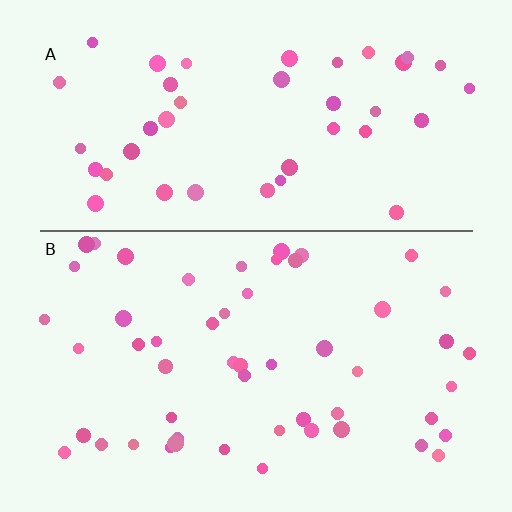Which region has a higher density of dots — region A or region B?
B (the bottom).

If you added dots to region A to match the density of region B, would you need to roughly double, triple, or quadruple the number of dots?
Approximately double.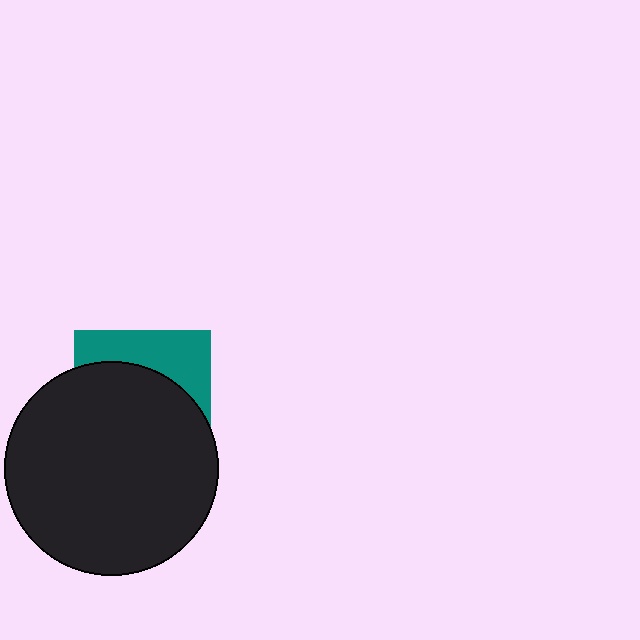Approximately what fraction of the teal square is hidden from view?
Roughly 67% of the teal square is hidden behind the black circle.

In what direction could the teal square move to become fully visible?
The teal square could move up. That would shift it out from behind the black circle entirely.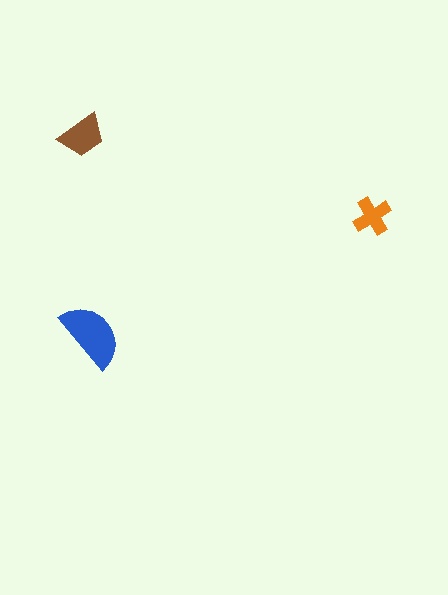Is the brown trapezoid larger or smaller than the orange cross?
Larger.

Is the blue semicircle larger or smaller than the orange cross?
Larger.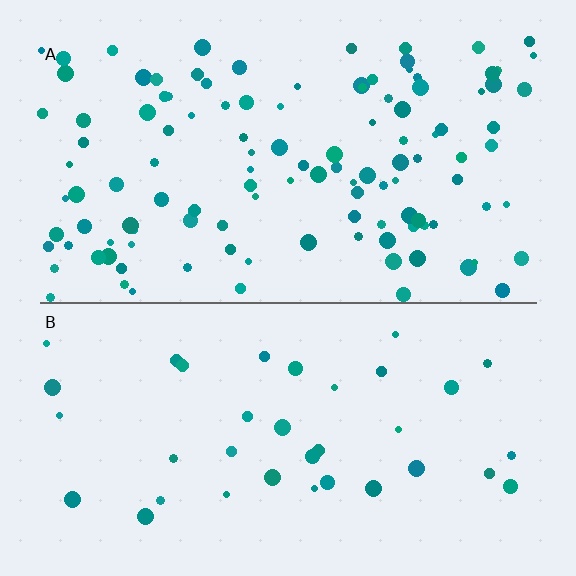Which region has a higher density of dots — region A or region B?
A (the top).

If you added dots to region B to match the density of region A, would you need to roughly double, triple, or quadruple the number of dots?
Approximately triple.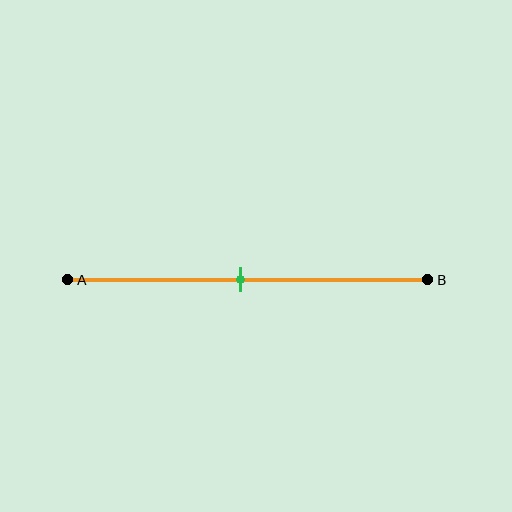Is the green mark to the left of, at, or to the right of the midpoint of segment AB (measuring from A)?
The green mark is approximately at the midpoint of segment AB.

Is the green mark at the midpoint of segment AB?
Yes, the mark is approximately at the midpoint.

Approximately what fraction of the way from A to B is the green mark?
The green mark is approximately 50% of the way from A to B.